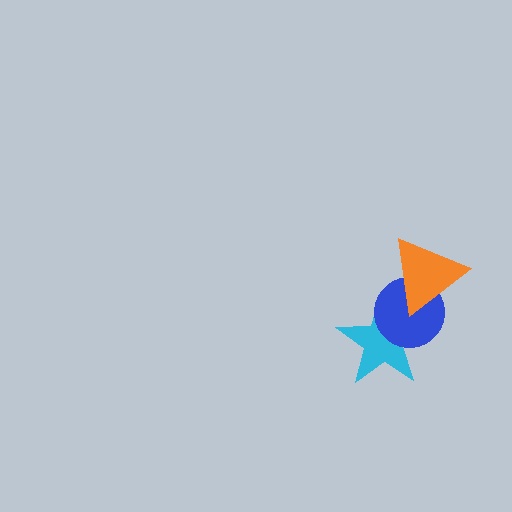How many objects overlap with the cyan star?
2 objects overlap with the cyan star.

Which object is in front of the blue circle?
The orange triangle is in front of the blue circle.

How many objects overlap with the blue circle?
2 objects overlap with the blue circle.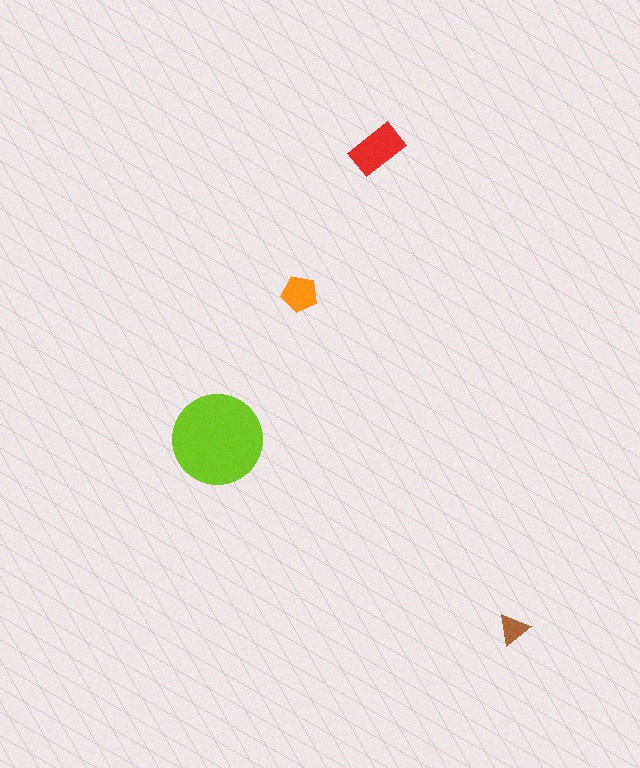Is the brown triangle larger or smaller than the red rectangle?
Smaller.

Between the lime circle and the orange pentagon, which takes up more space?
The lime circle.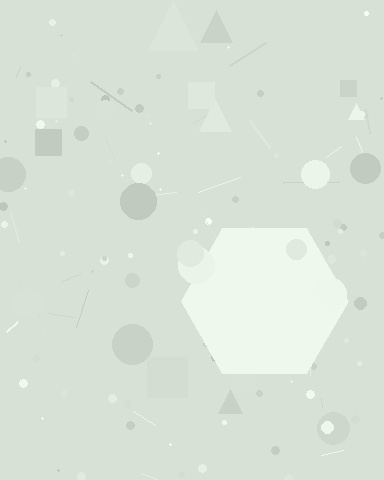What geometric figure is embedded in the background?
A hexagon is embedded in the background.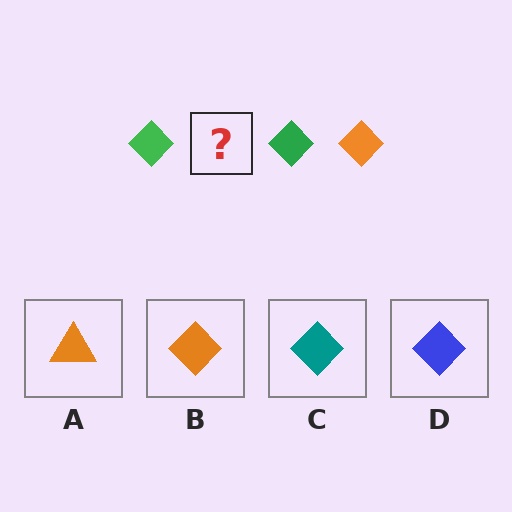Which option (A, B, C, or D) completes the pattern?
B.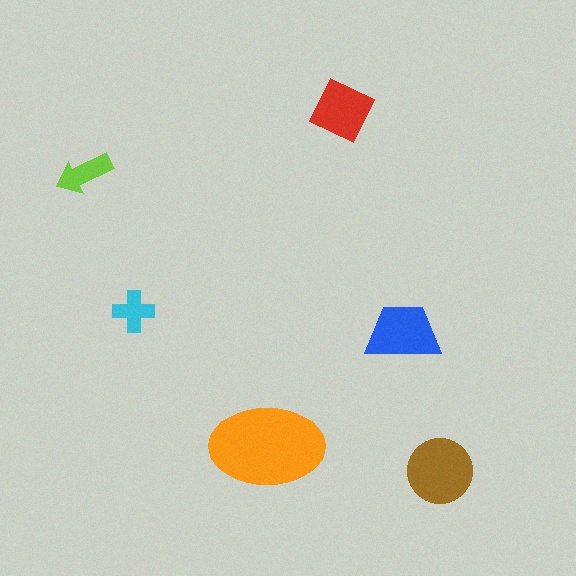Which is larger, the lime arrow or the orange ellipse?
The orange ellipse.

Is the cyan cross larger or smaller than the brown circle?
Smaller.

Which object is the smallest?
The cyan cross.